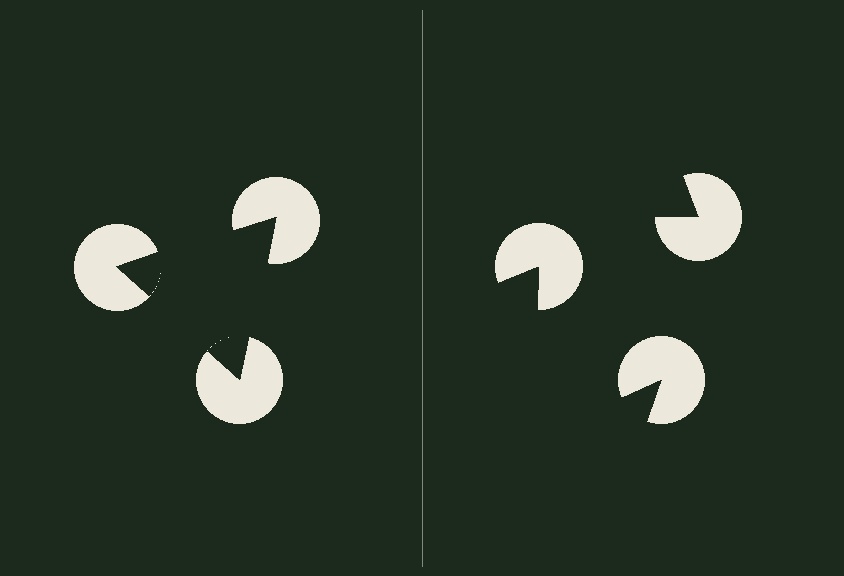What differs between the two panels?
The pac-man discs are positioned identically on both sides; only the wedge orientations differ. On the left they align to a triangle; on the right they are misaligned.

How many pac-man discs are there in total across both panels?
6 — 3 on each side.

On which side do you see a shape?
An illusory triangle appears on the left side. On the right side the wedge cuts are rotated, so no coherent shape forms.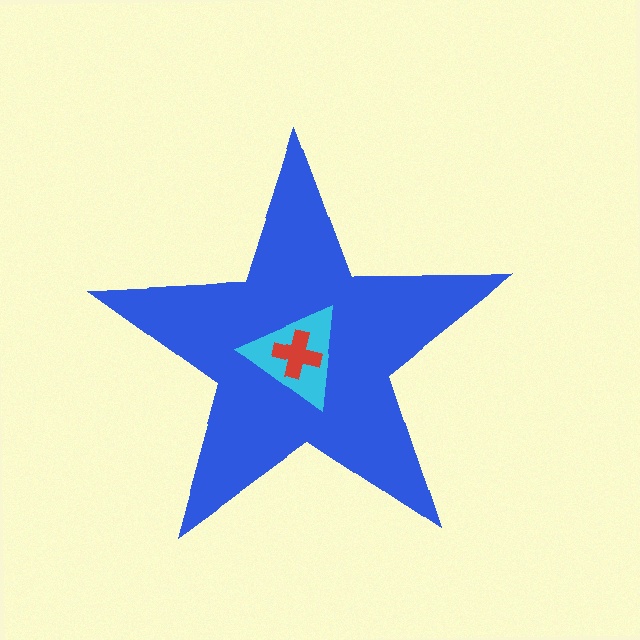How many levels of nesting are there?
3.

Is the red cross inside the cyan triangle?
Yes.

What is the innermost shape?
The red cross.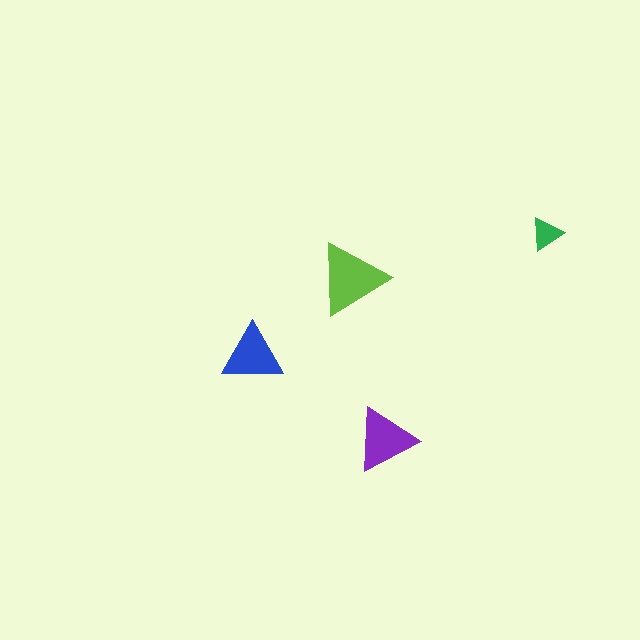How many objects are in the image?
There are 4 objects in the image.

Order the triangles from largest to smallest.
the lime one, the purple one, the blue one, the green one.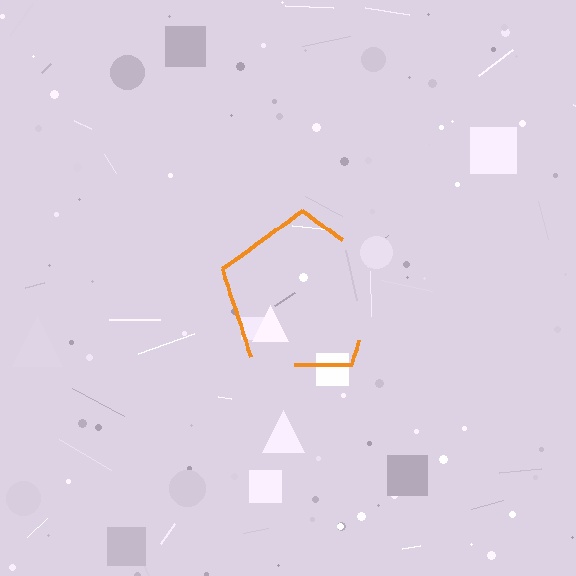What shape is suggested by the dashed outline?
The dashed outline suggests a pentagon.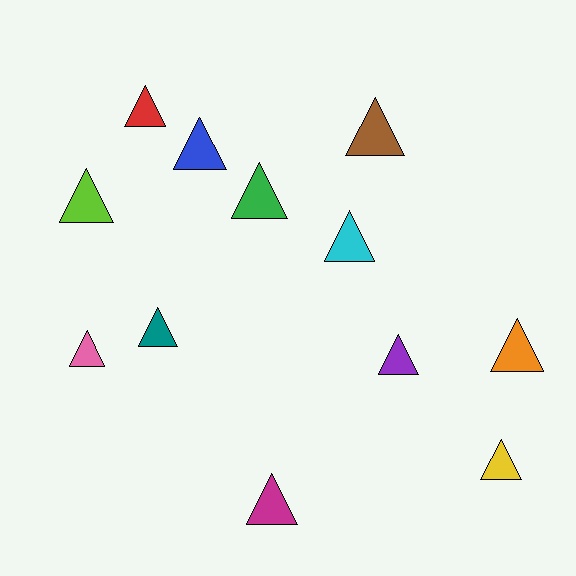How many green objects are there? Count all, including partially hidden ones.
There is 1 green object.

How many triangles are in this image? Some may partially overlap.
There are 12 triangles.